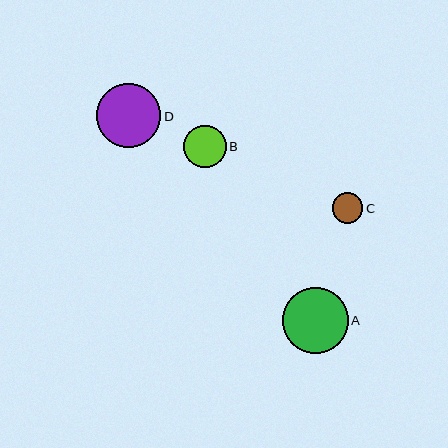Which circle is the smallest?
Circle C is the smallest with a size of approximately 31 pixels.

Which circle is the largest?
Circle A is the largest with a size of approximately 66 pixels.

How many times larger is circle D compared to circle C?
Circle D is approximately 2.1 times the size of circle C.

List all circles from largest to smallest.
From largest to smallest: A, D, B, C.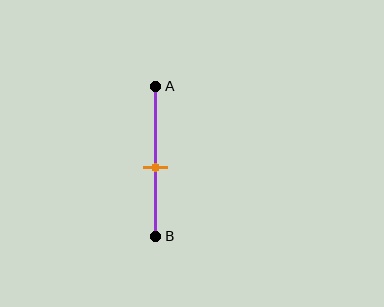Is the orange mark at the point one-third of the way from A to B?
No, the mark is at about 55% from A, not at the 33% one-third point.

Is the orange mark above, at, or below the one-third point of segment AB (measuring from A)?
The orange mark is below the one-third point of segment AB.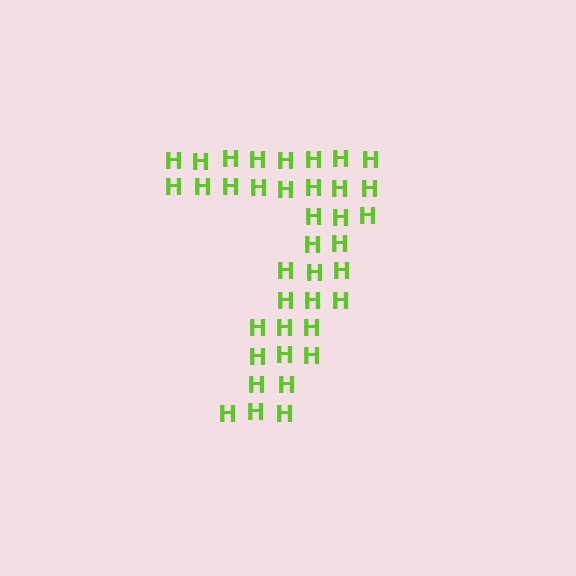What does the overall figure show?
The overall figure shows the digit 7.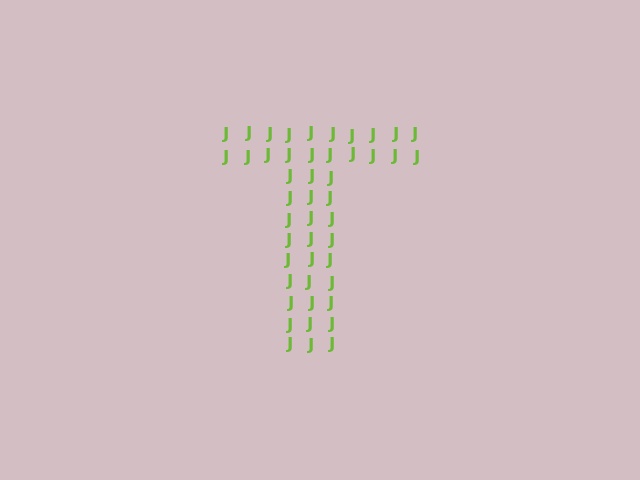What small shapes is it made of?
It is made of small letter J's.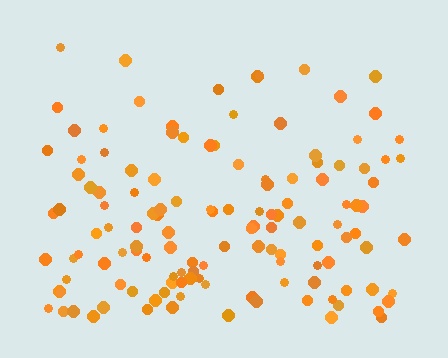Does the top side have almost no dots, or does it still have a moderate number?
Still a moderate number, just noticeably fewer than the bottom.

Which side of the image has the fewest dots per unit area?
The top.